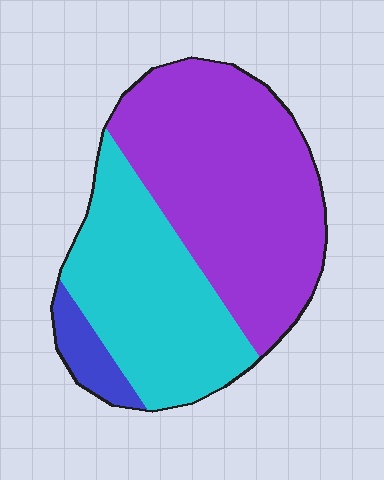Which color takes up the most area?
Purple, at roughly 55%.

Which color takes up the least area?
Blue, at roughly 5%.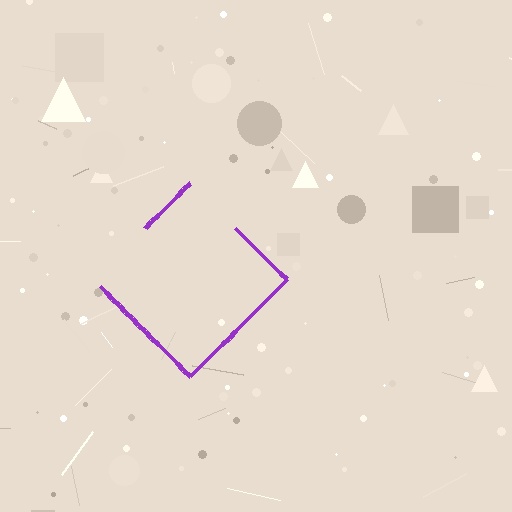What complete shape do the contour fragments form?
The contour fragments form a diamond.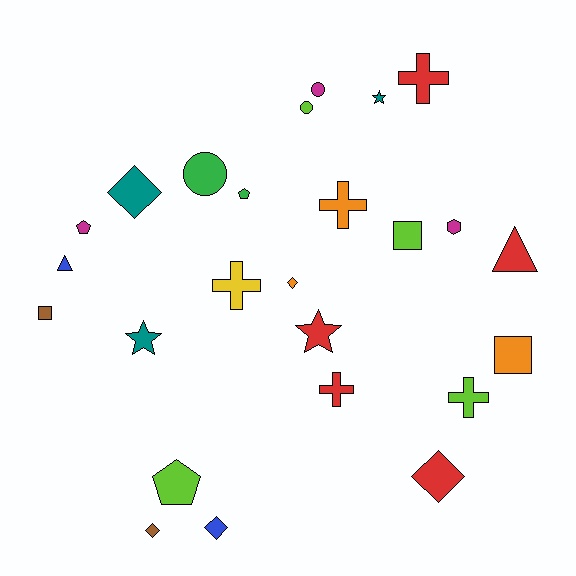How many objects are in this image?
There are 25 objects.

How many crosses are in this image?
There are 5 crosses.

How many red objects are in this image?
There are 5 red objects.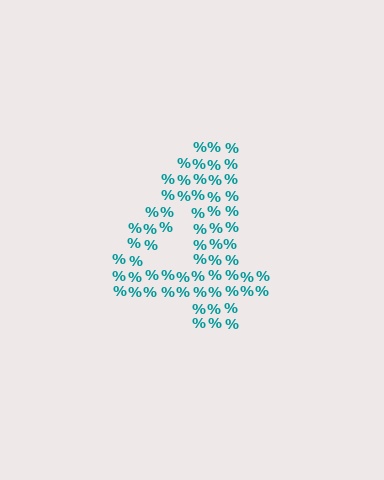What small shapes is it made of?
It is made of small percent signs.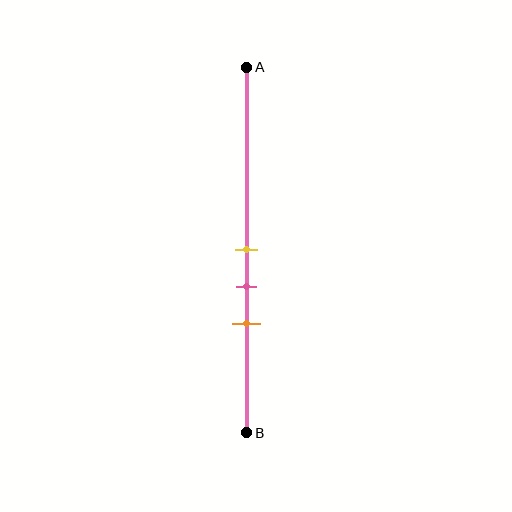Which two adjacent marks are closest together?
The yellow and pink marks are the closest adjacent pair.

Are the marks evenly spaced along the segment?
Yes, the marks are approximately evenly spaced.